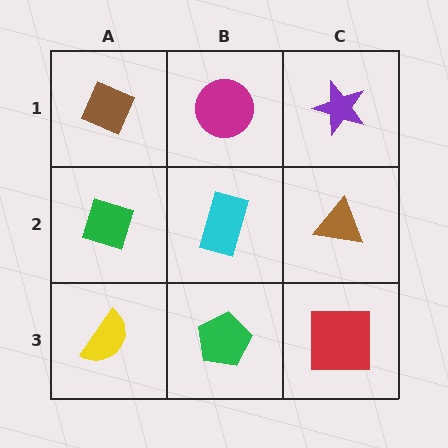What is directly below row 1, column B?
A cyan rectangle.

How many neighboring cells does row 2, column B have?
4.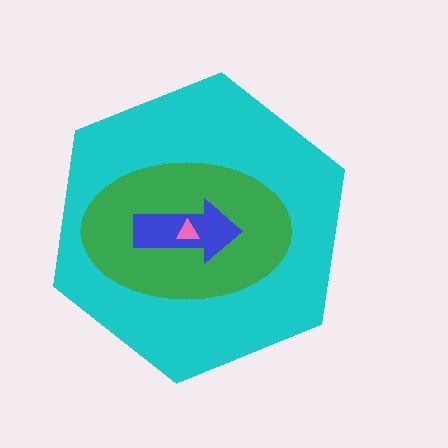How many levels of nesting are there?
4.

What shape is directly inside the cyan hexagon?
The green ellipse.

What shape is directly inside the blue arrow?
The pink triangle.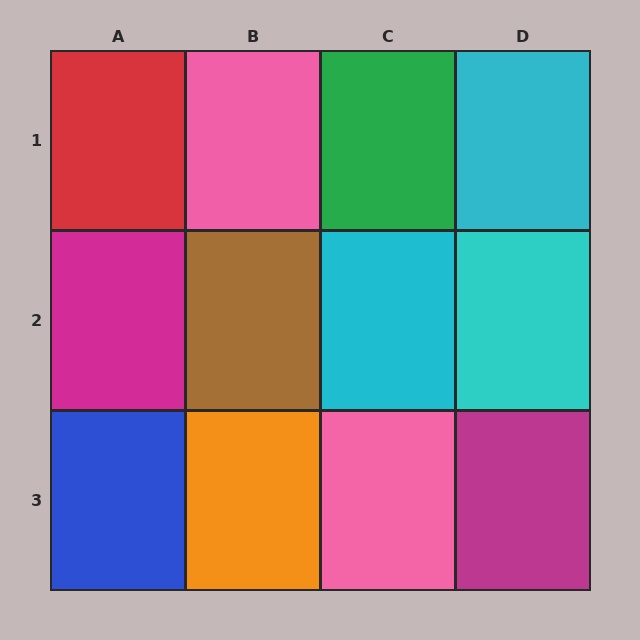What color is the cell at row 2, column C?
Cyan.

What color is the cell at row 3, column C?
Pink.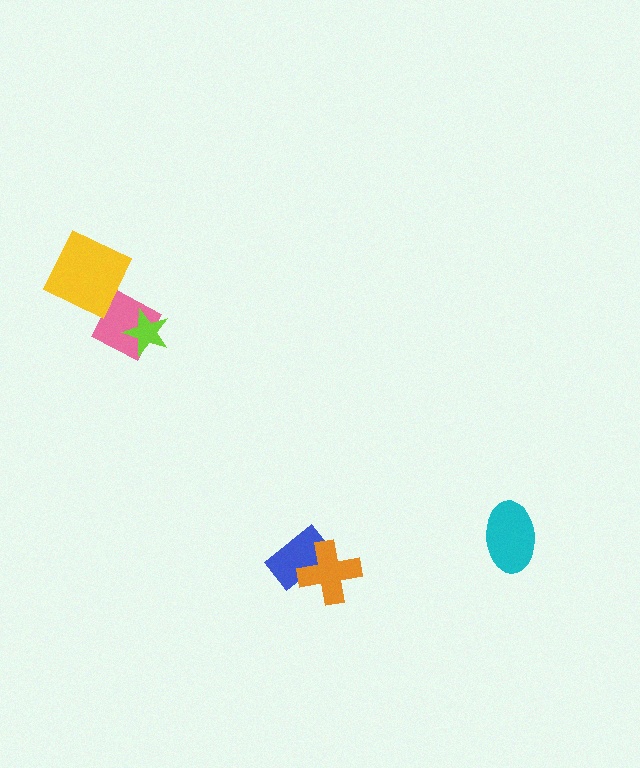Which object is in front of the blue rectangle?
The orange cross is in front of the blue rectangle.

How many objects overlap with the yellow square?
0 objects overlap with the yellow square.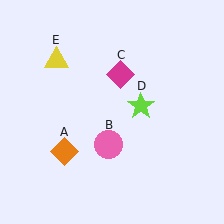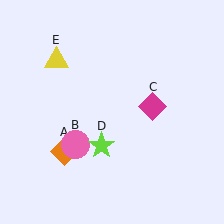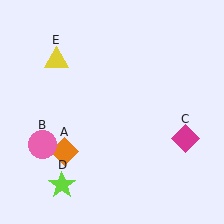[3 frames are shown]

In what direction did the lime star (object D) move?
The lime star (object D) moved down and to the left.